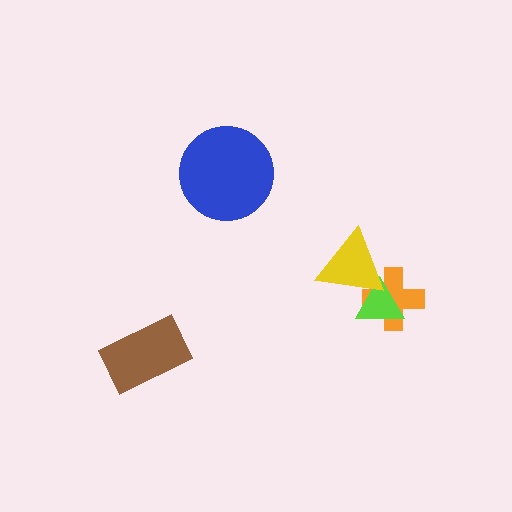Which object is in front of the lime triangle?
The yellow triangle is in front of the lime triangle.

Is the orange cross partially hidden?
Yes, it is partially covered by another shape.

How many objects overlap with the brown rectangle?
0 objects overlap with the brown rectangle.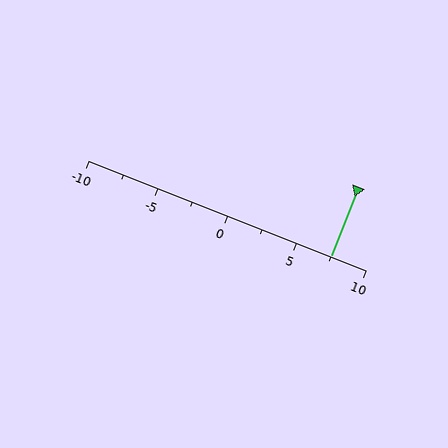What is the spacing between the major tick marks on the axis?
The major ticks are spaced 5 apart.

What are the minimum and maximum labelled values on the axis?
The axis runs from -10 to 10.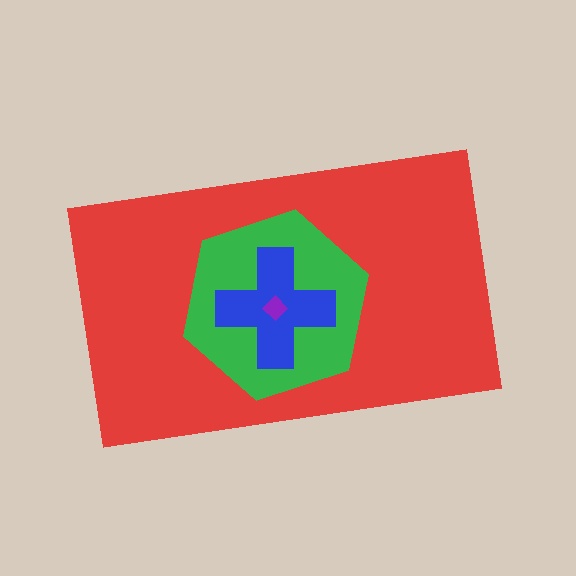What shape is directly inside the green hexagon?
The blue cross.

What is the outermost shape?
The red rectangle.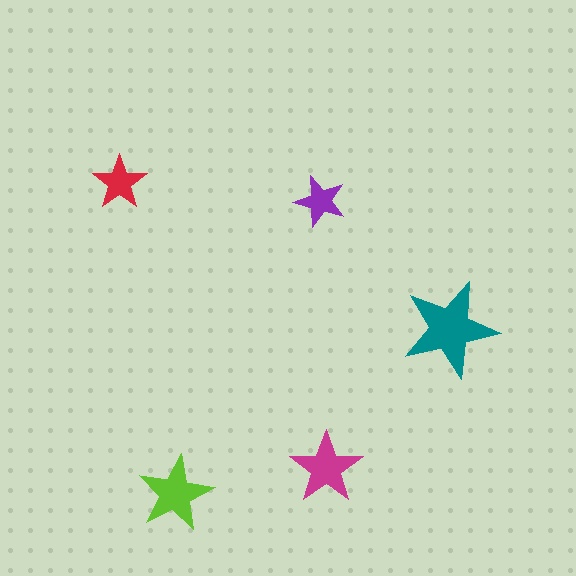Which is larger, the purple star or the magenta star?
The magenta one.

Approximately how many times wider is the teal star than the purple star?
About 2 times wider.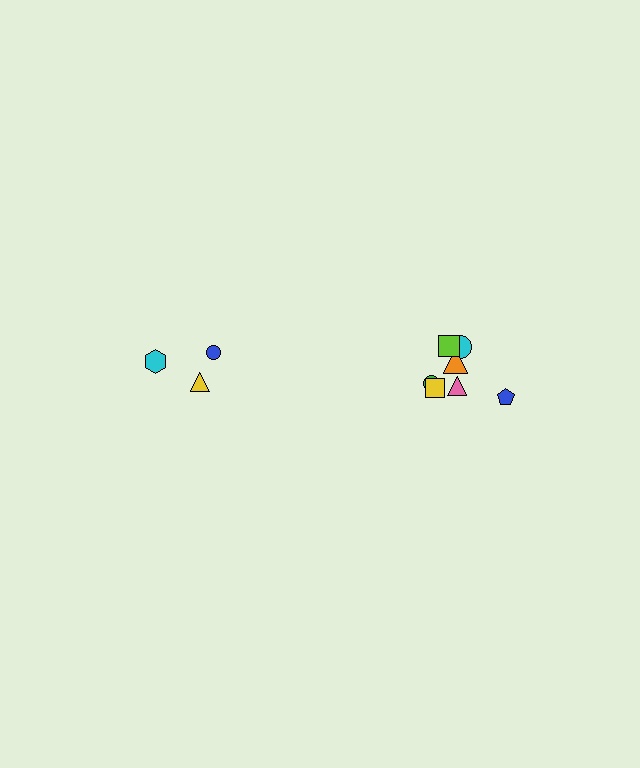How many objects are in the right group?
There are 7 objects.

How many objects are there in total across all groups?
There are 10 objects.